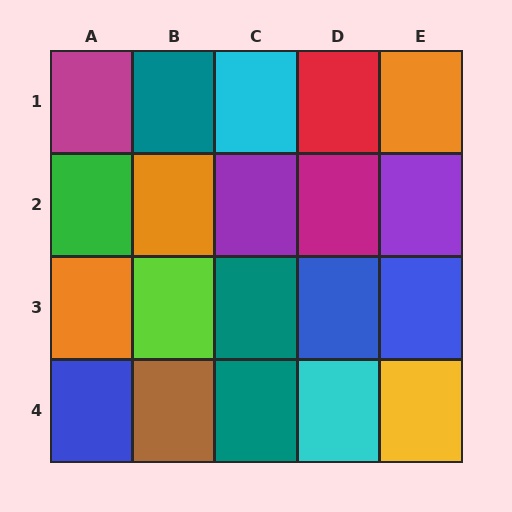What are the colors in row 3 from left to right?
Orange, lime, teal, blue, blue.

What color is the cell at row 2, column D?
Magenta.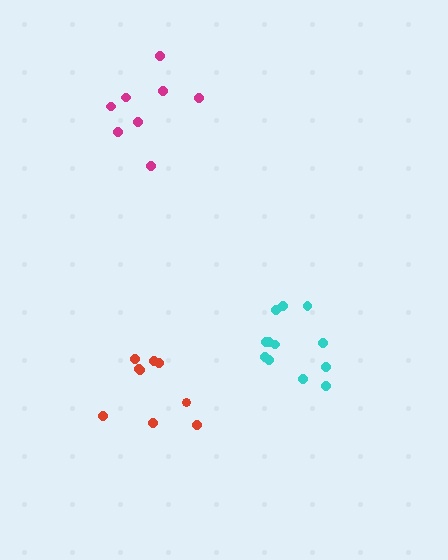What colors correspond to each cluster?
The clusters are colored: magenta, cyan, red.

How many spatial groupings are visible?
There are 3 spatial groupings.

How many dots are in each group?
Group 1: 8 dots, Group 2: 12 dots, Group 3: 9 dots (29 total).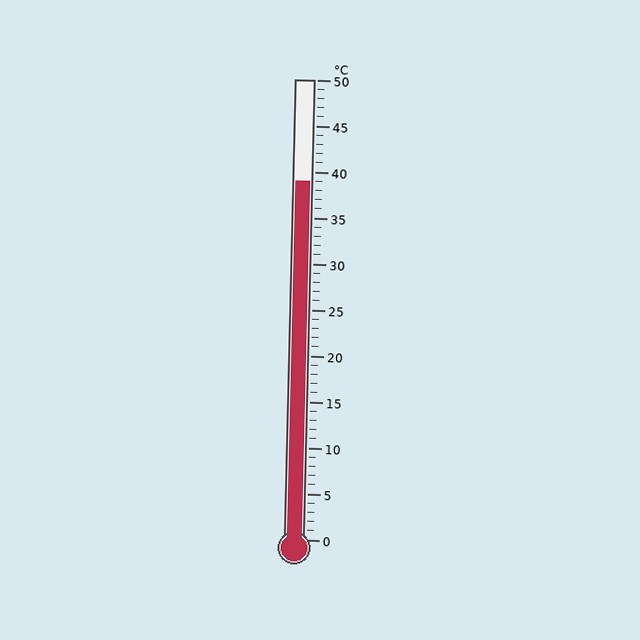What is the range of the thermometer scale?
The thermometer scale ranges from 0°C to 50°C.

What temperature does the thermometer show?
The thermometer shows approximately 39°C.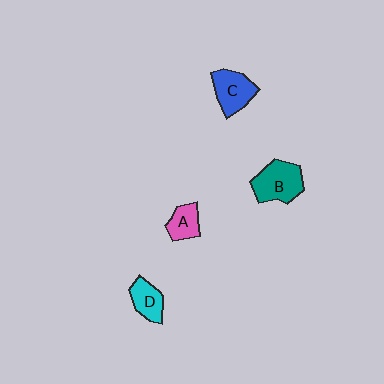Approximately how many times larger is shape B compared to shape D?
Approximately 1.6 times.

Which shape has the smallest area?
Shape A (pink).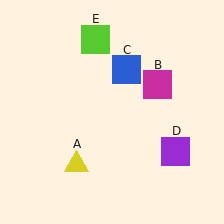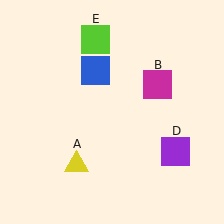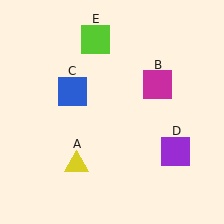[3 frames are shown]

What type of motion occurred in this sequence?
The blue square (object C) rotated counterclockwise around the center of the scene.